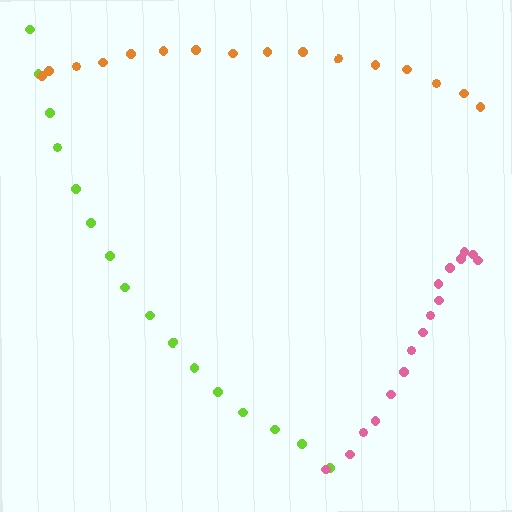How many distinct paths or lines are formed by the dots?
There are 3 distinct paths.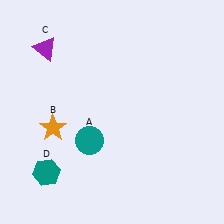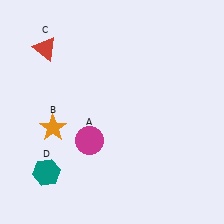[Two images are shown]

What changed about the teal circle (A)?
In Image 1, A is teal. In Image 2, it changed to magenta.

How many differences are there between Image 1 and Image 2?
There are 2 differences between the two images.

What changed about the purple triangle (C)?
In Image 1, C is purple. In Image 2, it changed to red.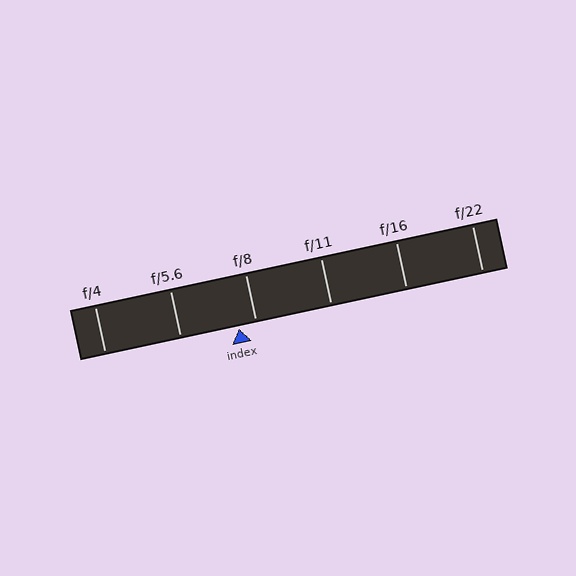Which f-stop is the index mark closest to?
The index mark is closest to f/8.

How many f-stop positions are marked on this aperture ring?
There are 6 f-stop positions marked.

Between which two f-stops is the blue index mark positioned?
The index mark is between f/5.6 and f/8.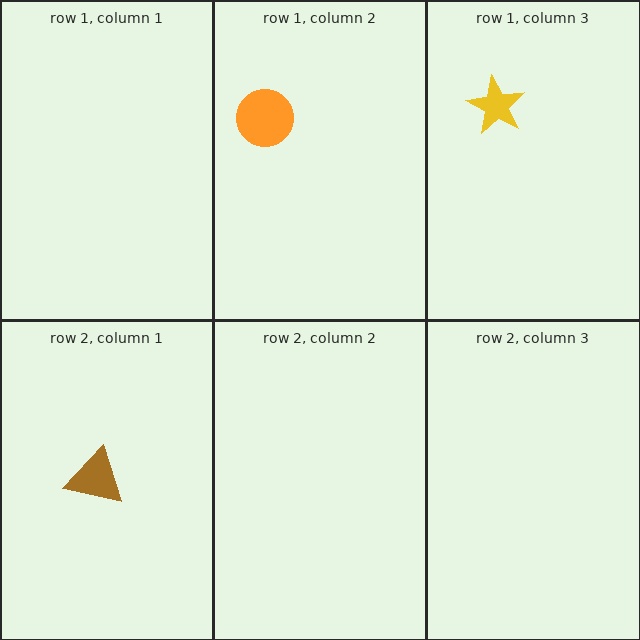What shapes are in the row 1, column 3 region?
The yellow star.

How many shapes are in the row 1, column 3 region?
1.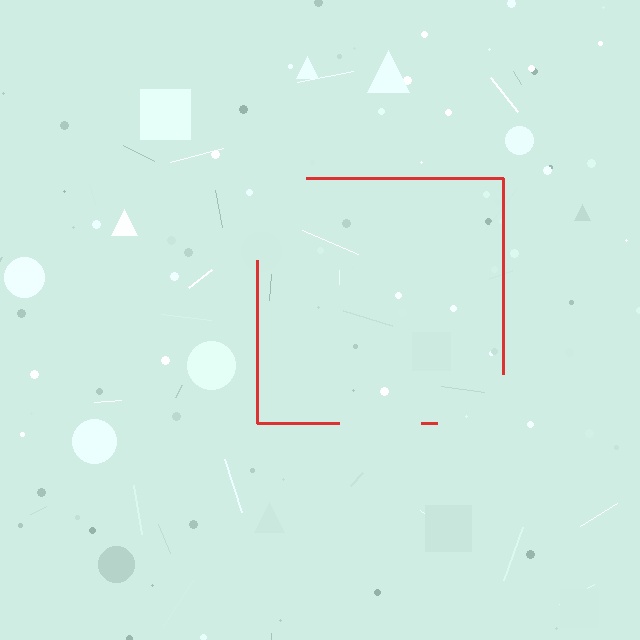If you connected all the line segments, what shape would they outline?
They would outline a square.